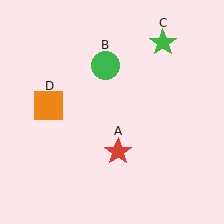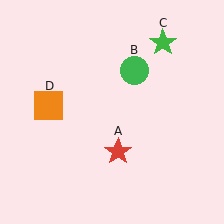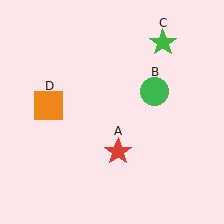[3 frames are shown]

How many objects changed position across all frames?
1 object changed position: green circle (object B).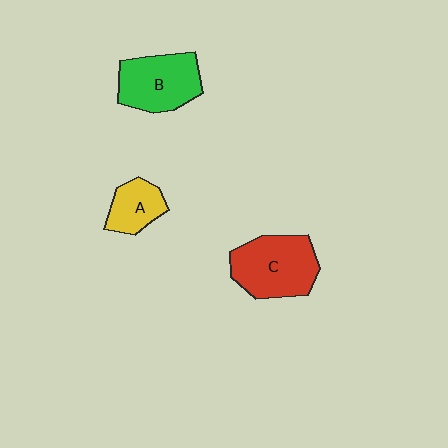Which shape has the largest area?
Shape C (red).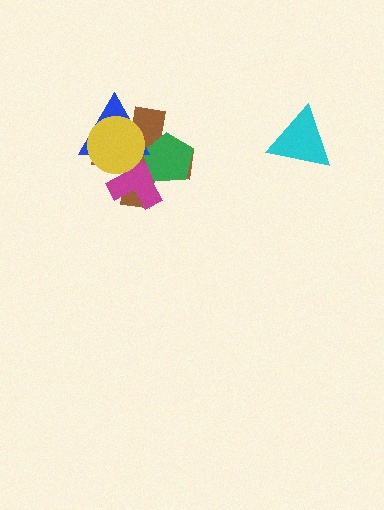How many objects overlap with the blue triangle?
4 objects overlap with the blue triangle.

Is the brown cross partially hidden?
Yes, it is partially covered by another shape.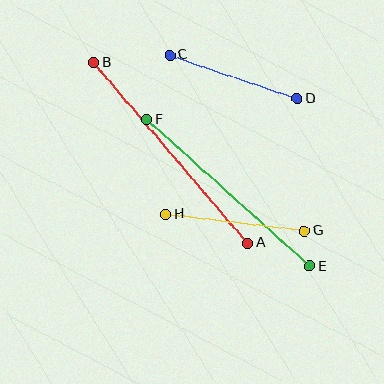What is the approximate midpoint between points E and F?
The midpoint is at approximately (228, 193) pixels.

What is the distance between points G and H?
The distance is approximately 140 pixels.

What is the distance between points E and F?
The distance is approximately 219 pixels.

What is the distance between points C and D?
The distance is approximately 135 pixels.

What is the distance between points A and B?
The distance is approximately 238 pixels.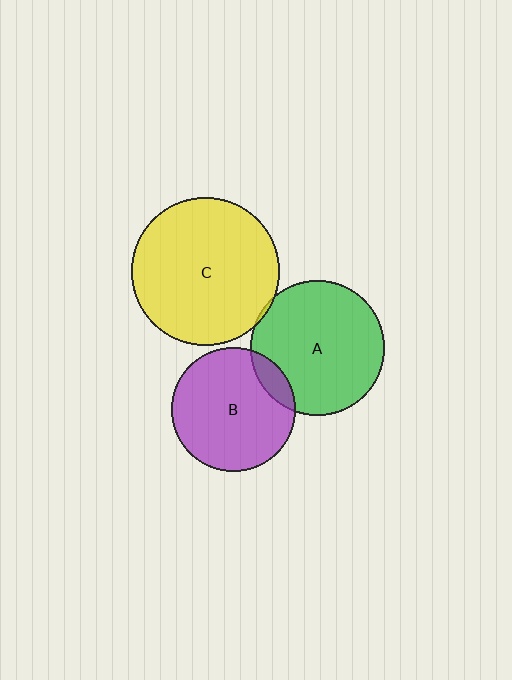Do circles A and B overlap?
Yes.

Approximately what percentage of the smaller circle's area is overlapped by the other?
Approximately 10%.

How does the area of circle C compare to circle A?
Approximately 1.2 times.